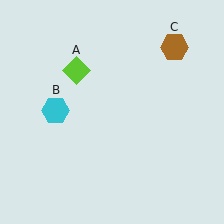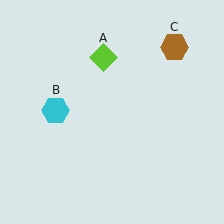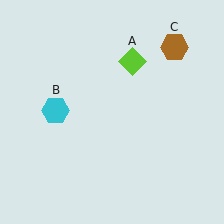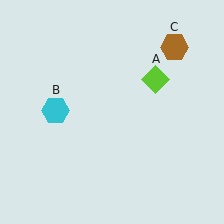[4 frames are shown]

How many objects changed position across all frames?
1 object changed position: lime diamond (object A).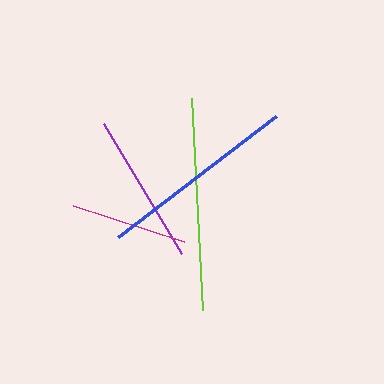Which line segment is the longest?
The lime line is the longest at approximately 212 pixels.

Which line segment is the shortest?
The magenta line is the shortest at approximately 117 pixels.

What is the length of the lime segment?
The lime segment is approximately 212 pixels long.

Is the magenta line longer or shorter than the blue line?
The blue line is longer than the magenta line.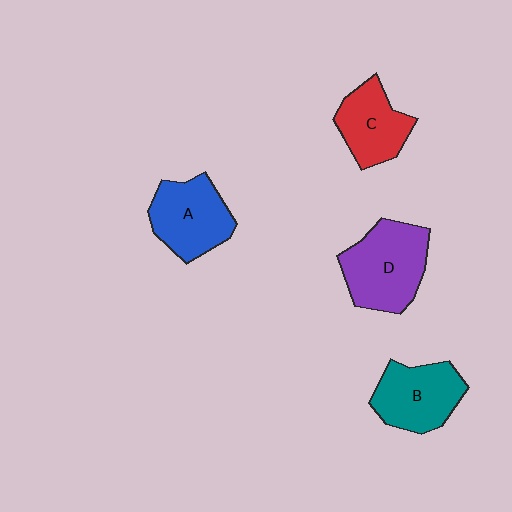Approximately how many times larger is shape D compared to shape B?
Approximately 1.2 times.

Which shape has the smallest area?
Shape C (red).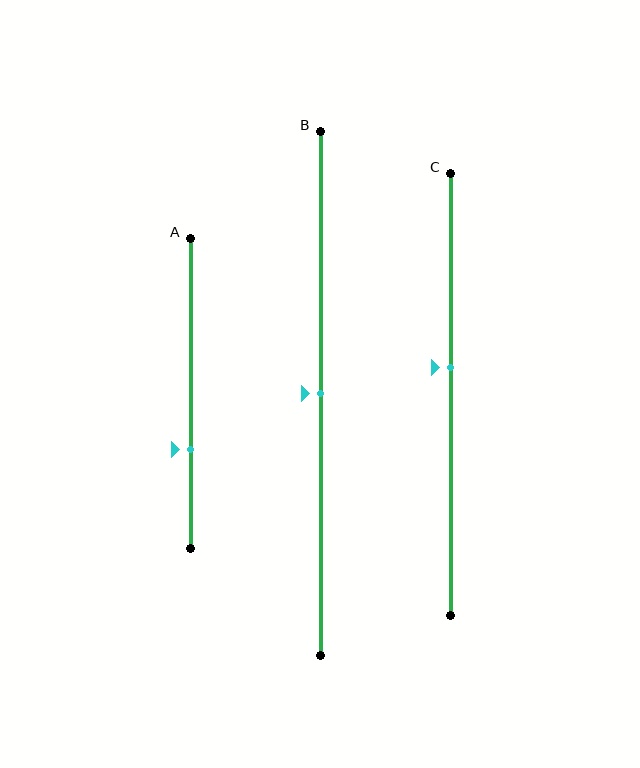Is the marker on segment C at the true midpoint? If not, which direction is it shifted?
No, the marker on segment C is shifted upward by about 6% of the segment length.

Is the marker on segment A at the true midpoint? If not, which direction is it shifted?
No, the marker on segment A is shifted downward by about 18% of the segment length.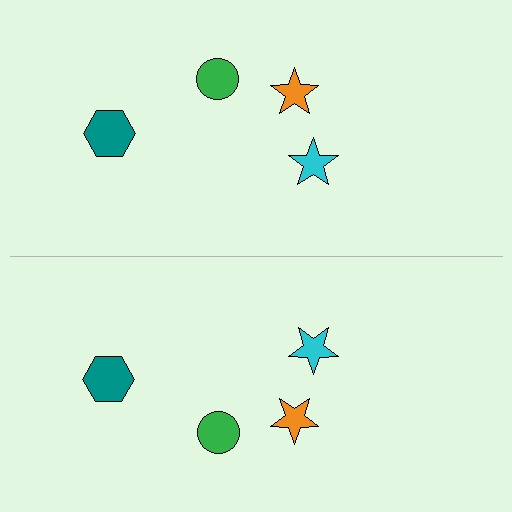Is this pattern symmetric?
Yes, this pattern has bilateral (reflection) symmetry.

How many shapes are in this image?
There are 8 shapes in this image.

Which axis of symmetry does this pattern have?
The pattern has a horizontal axis of symmetry running through the center of the image.